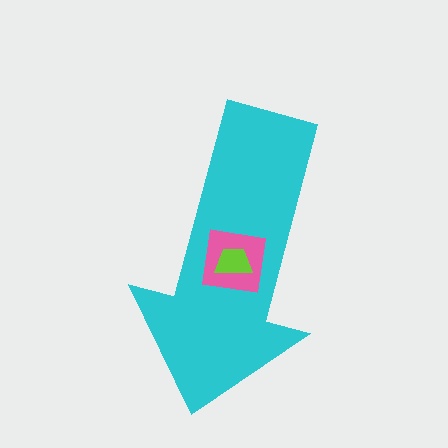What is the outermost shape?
The cyan arrow.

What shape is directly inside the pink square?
The lime trapezoid.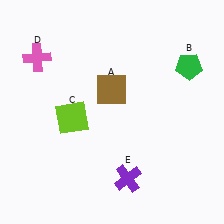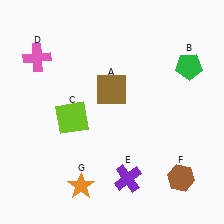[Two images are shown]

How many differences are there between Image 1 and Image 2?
There are 2 differences between the two images.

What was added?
A brown hexagon (F), an orange star (G) were added in Image 2.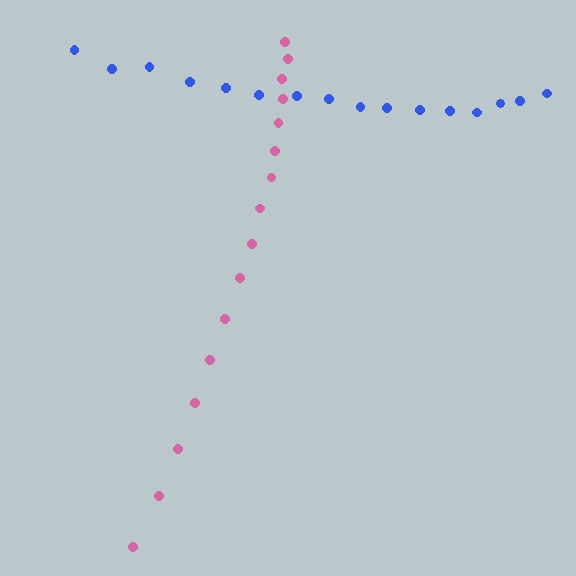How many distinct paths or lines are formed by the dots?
There are 2 distinct paths.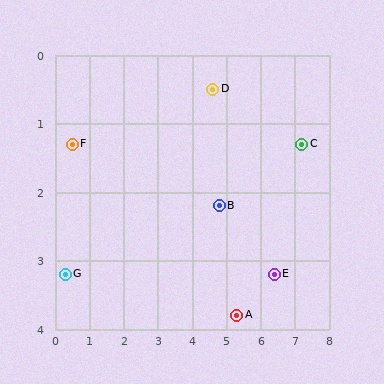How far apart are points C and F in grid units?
Points C and F are about 6.7 grid units apart.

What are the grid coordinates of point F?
Point F is at approximately (0.5, 1.3).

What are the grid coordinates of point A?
Point A is at approximately (5.3, 3.8).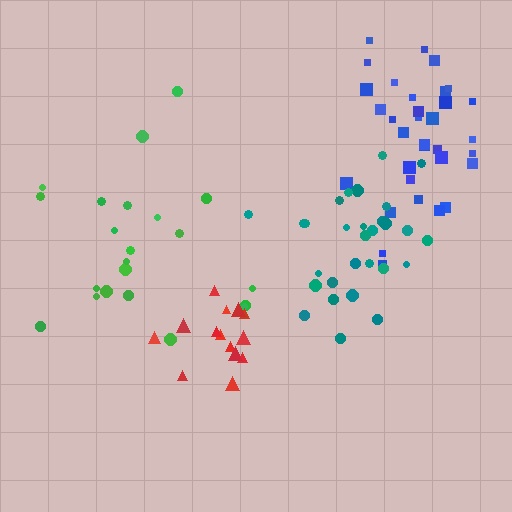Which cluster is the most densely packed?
Red.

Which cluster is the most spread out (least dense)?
Green.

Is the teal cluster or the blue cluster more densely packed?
Teal.